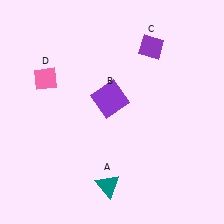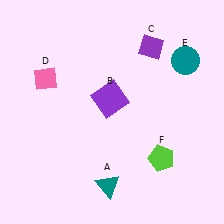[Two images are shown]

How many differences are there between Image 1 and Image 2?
There are 2 differences between the two images.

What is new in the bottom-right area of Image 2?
A lime pentagon (F) was added in the bottom-right area of Image 2.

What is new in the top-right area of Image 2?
A teal circle (E) was added in the top-right area of Image 2.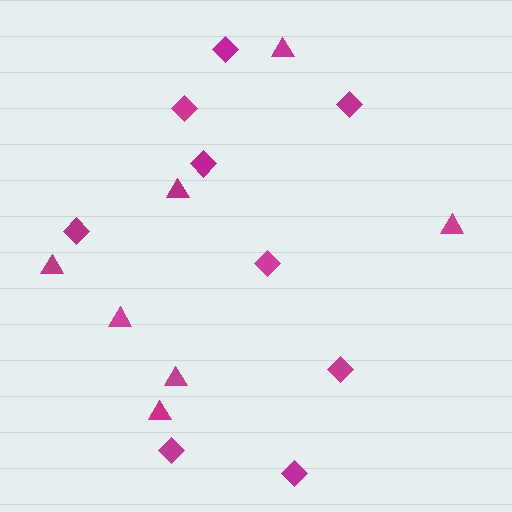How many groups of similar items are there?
There are 2 groups: one group of diamonds (9) and one group of triangles (7).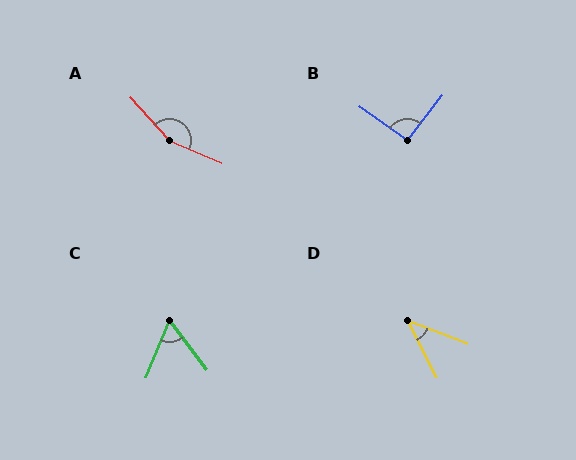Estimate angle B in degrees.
Approximately 93 degrees.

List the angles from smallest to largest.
D (42°), C (59°), B (93°), A (155°).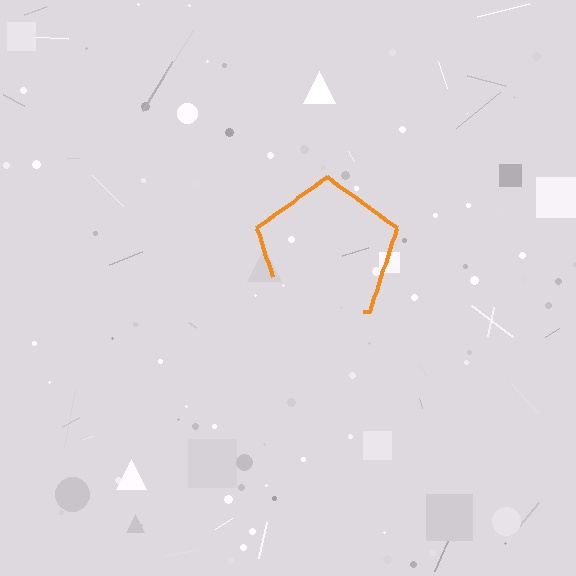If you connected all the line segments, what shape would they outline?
They would outline a pentagon.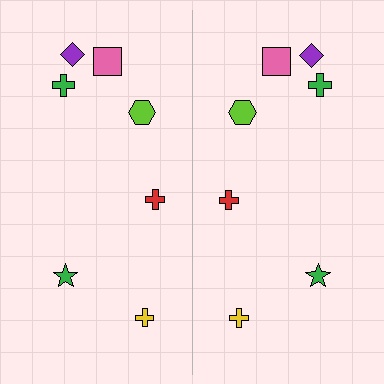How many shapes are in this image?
There are 14 shapes in this image.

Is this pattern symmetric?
Yes, this pattern has bilateral (reflection) symmetry.